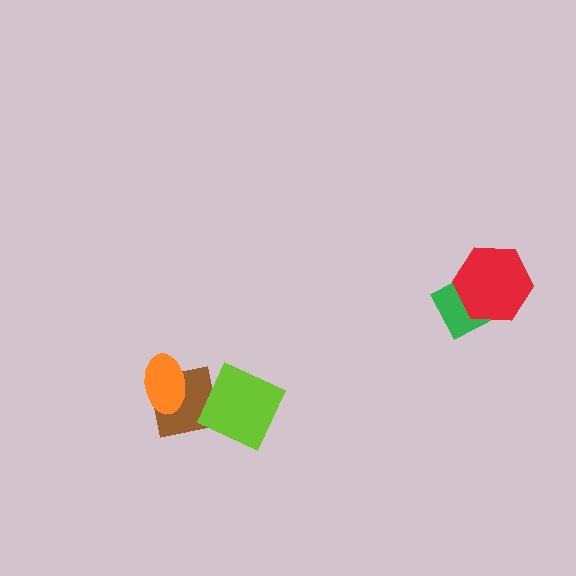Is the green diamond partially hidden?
Yes, it is partially covered by another shape.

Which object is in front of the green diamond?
The red hexagon is in front of the green diamond.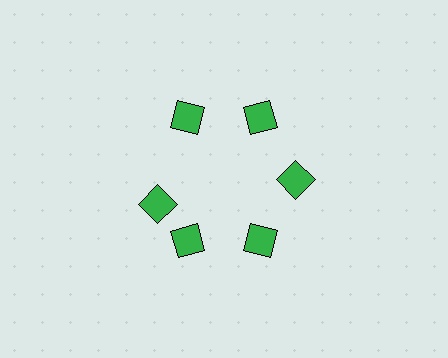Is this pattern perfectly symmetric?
No. The 6 green diamonds are arranged in a ring, but one element near the 9 o'clock position is rotated out of alignment along the ring, breaking the 6-fold rotational symmetry.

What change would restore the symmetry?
The symmetry would be restored by rotating it back into even spacing with its neighbors so that all 6 diamonds sit at equal angles and equal distance from the center.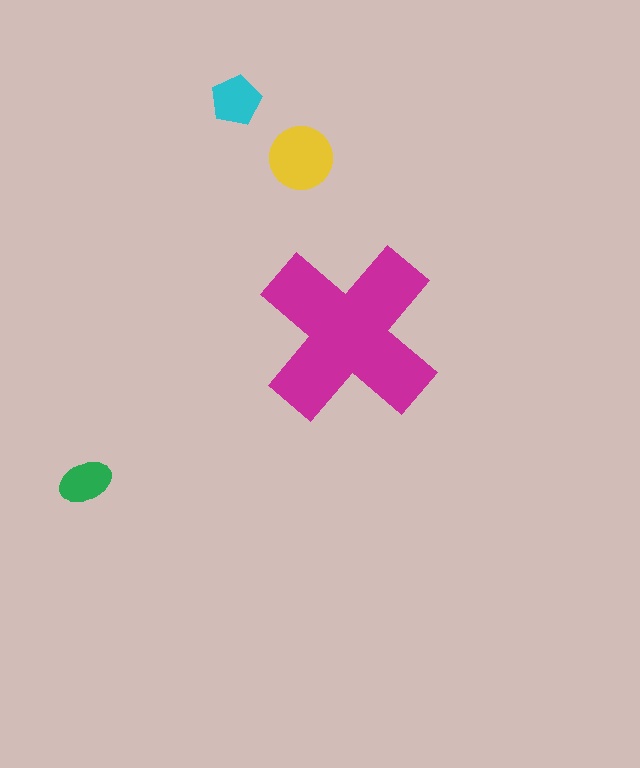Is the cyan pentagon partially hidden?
No, the cyan pentagon is fully visible.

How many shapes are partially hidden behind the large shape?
0 shapes are partially hidden.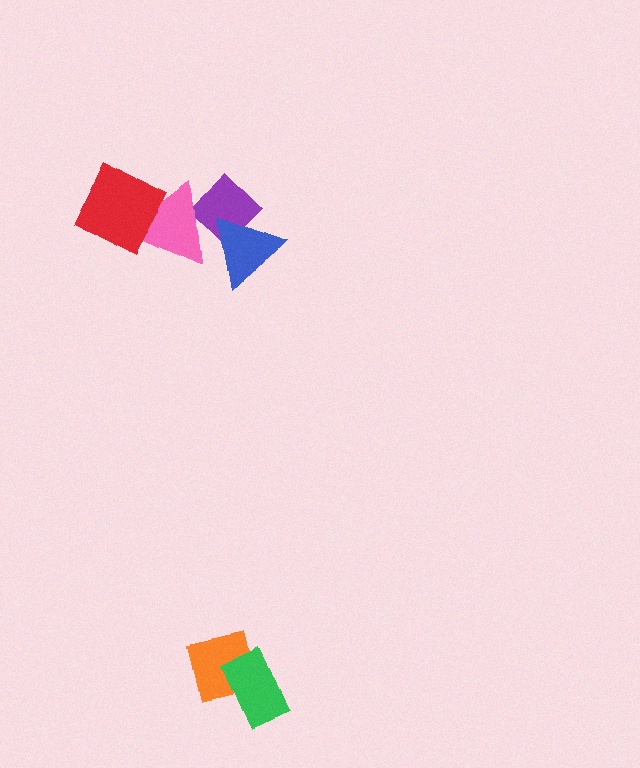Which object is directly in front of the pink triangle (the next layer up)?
The blue triangle is directly in front of the pink triangle.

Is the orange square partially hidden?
Yes, it is partially covered by another shape.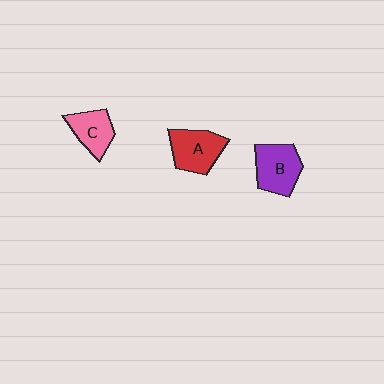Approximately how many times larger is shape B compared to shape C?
Approximately 1.3 times.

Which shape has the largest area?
Shape B (purple).